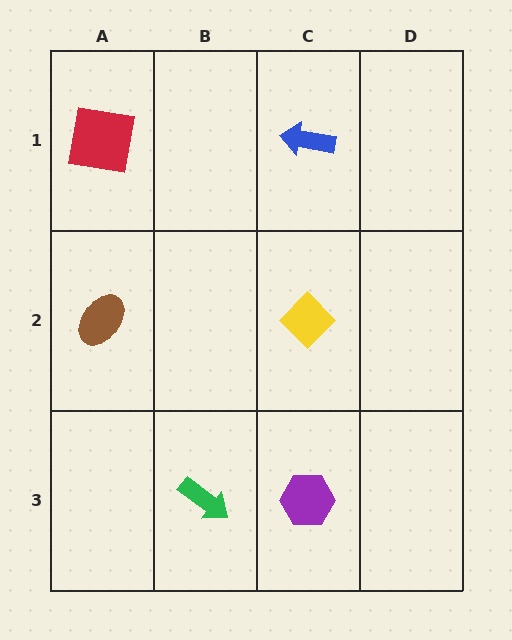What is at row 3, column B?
A green arrow.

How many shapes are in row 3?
2 shapes.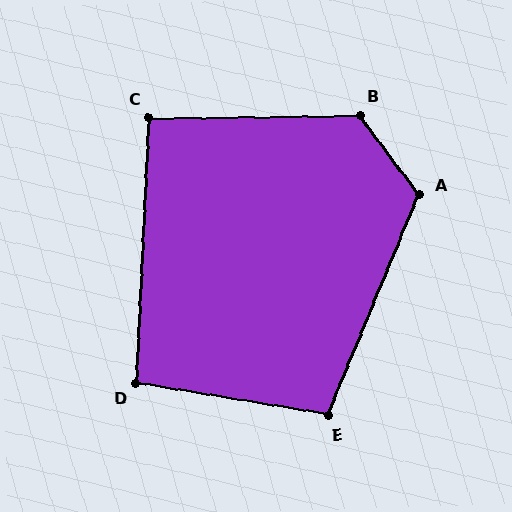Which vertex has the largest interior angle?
B, at approximately 126 degrees.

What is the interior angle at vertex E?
Approximately 103 degrees (obtuse).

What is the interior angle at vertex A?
Approximately 121 degrees (obtuse).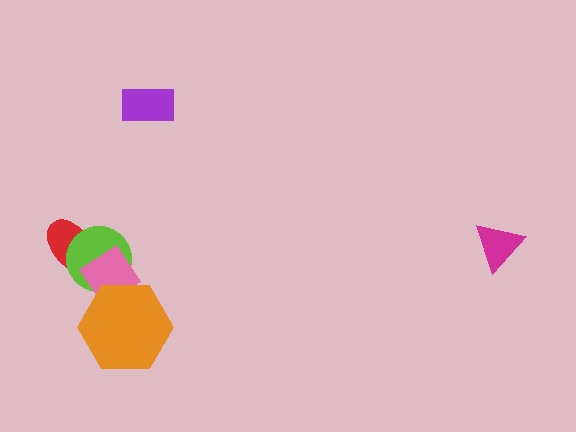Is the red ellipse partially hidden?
Yes, it is partially covered by another shape.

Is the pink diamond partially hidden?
Yes, it is partially covered by another shape.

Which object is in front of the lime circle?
The pink diamond is in front of the lime circle.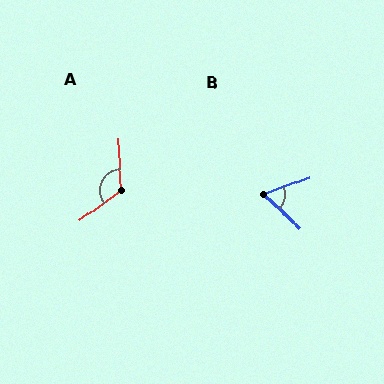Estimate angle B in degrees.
Approximately 63 degrees.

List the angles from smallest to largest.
B (63°), A (123°).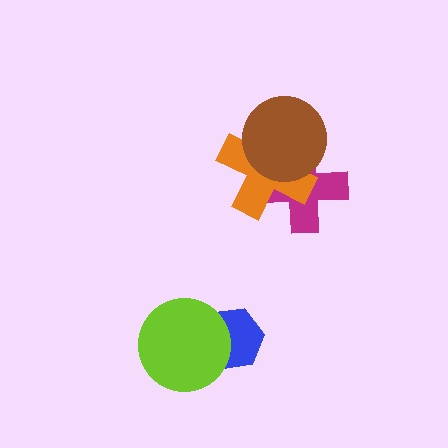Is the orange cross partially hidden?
Yes, it is partially covered by another shape.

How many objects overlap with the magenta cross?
2 objects overlap with the magenta cross.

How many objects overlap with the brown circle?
2 objects overlap with the brown circle.